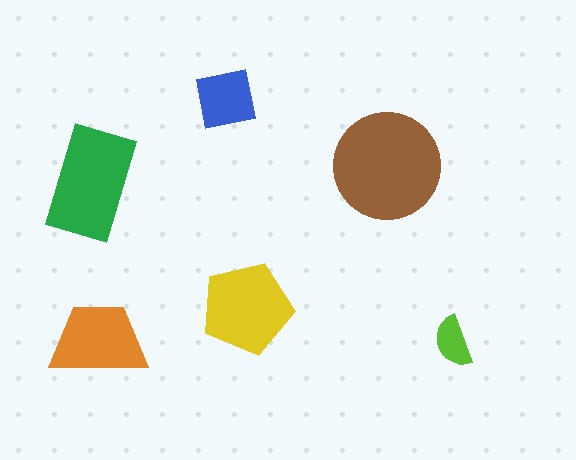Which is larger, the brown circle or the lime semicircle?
The brown circle.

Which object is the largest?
The brown circle.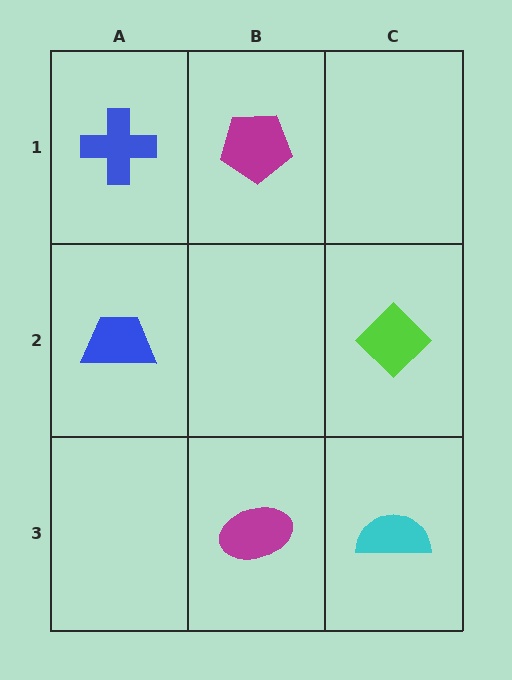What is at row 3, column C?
A cyan semicircle.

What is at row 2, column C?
A lime diamond.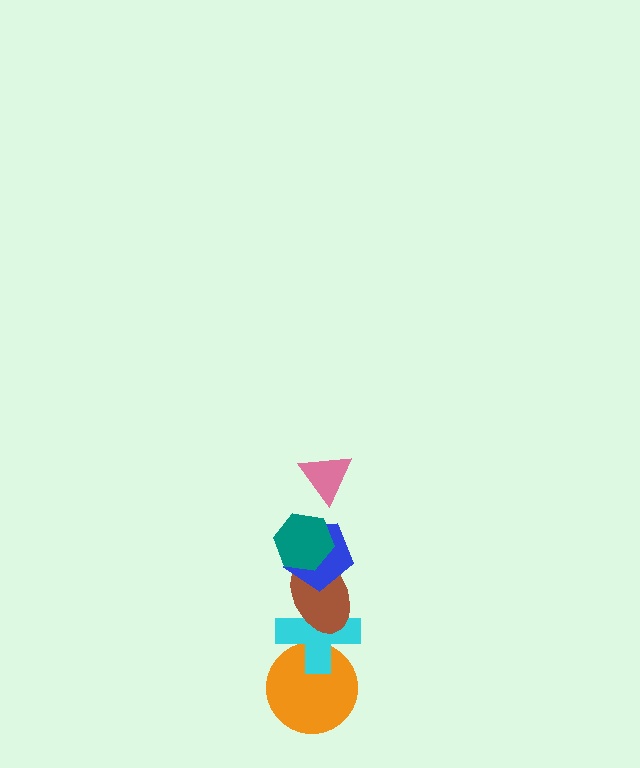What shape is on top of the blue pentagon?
The teal hexagon is on top of the blue pentagon.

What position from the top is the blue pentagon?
The blue pentagon is 3rd from the top.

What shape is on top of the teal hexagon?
The pink triangle is on top of the teal hexagon.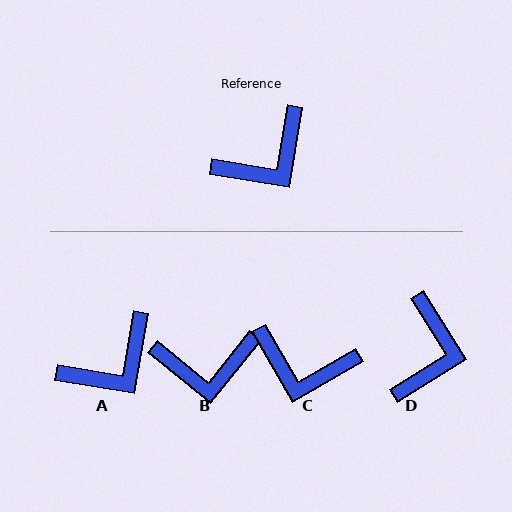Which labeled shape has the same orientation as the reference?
A.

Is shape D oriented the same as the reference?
No, it is off by about 41 degrees.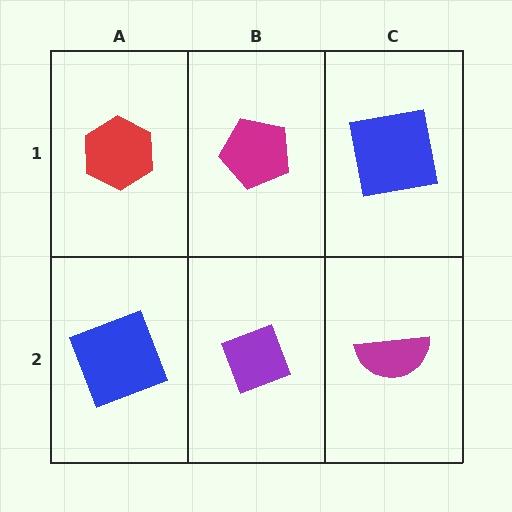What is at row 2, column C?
A magenta semicircle.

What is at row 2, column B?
A purple diamond.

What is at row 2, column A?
A blue square.